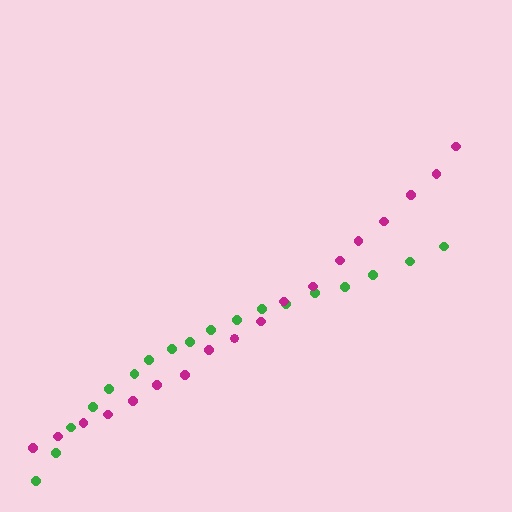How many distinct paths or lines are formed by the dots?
There are 2 distinct paths.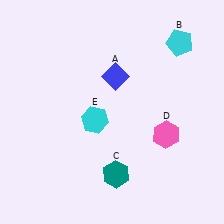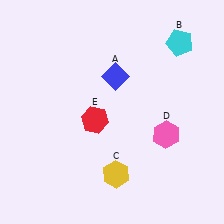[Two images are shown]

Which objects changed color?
C changed from teal to yellow. E changed from cyan to red.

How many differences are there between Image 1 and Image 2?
There are 2 differences between the two images.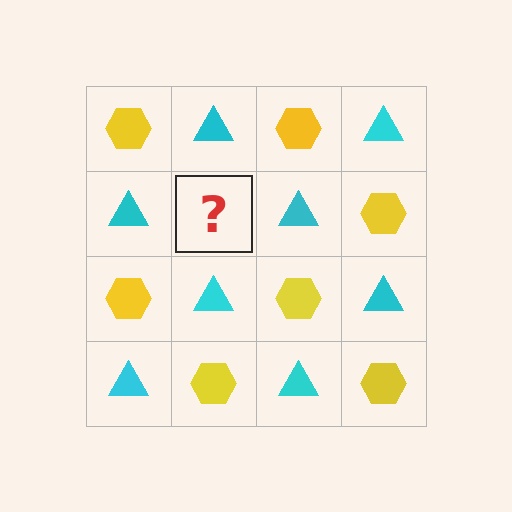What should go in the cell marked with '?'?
The missing cell should contain a yellow hexagon.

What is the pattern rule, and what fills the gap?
The rule is that it alternates yellow hexagon and cyan triangle in a checkerboard pattern. The gap should be filled with a yellow hexagon.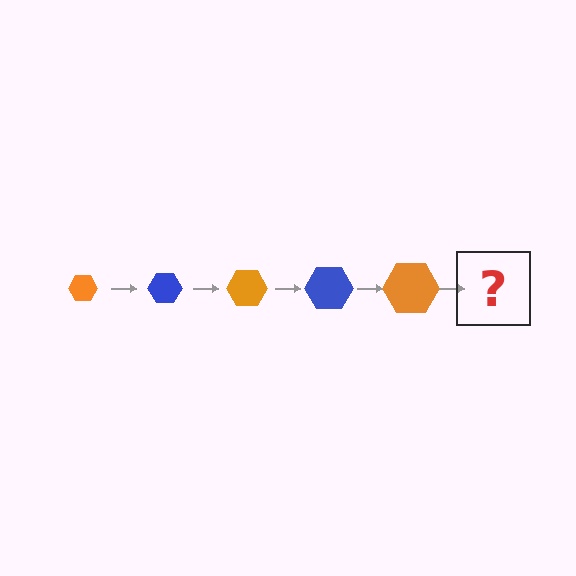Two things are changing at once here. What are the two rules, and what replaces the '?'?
The two rules are that the hexagon grows larger each step and the color cycles through orange and blue. The '?' should be a blue hexagon, larger than the previous one.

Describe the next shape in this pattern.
It should be a blue hexagon, larger than the previous one.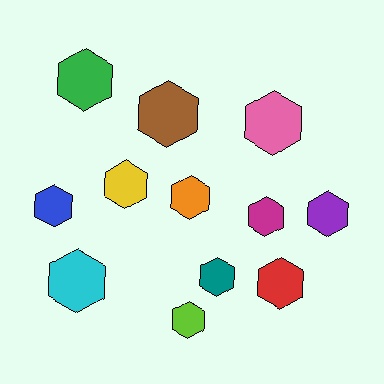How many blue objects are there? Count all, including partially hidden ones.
There is 1 blue object.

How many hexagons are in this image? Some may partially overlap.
There are 12 hexagons.